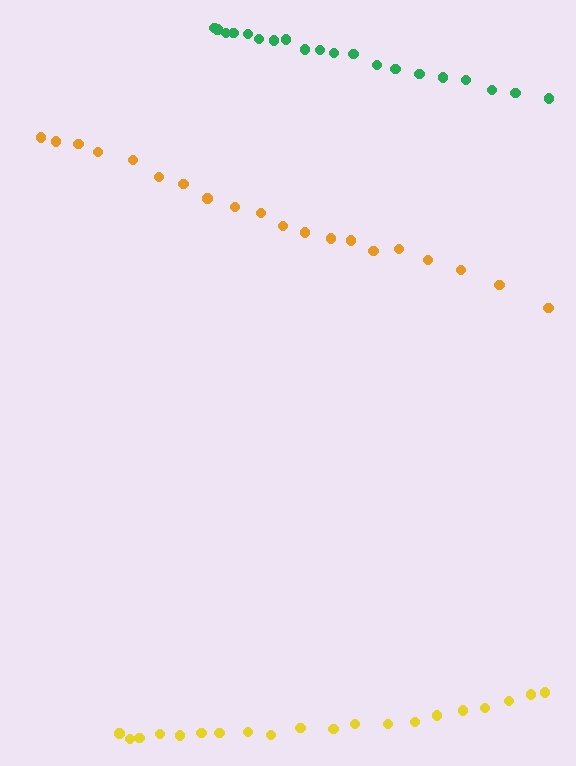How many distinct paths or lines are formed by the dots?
There are 3 distinct paths.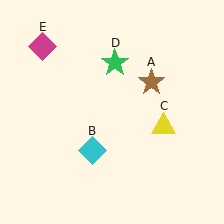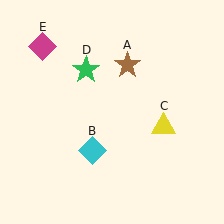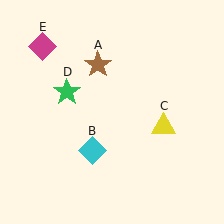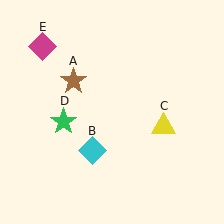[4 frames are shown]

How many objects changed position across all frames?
2 objects changed position: brown star (object A), green star (object D).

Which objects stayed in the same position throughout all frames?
Cyan diamond (object B) and yellow triangle (object C) and magenta diamond (object E) remained stationary.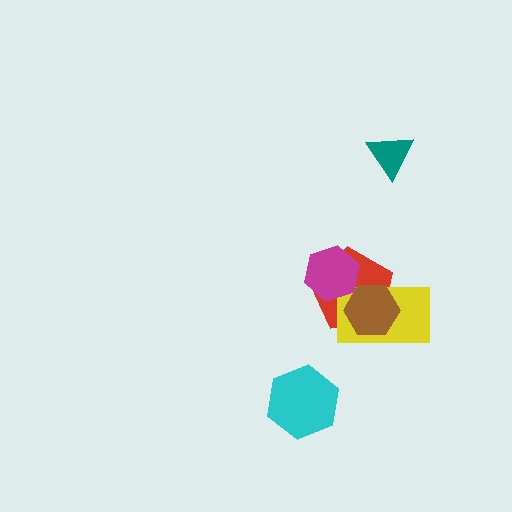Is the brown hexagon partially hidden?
No, no other shape covers it.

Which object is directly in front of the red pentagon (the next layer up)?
The yellow rectangle is directly in front of the red pentagon.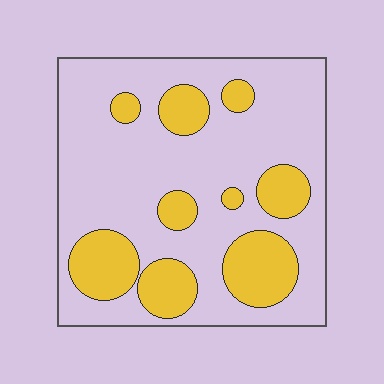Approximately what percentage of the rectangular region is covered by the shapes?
Approximately 25%.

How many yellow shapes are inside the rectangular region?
9.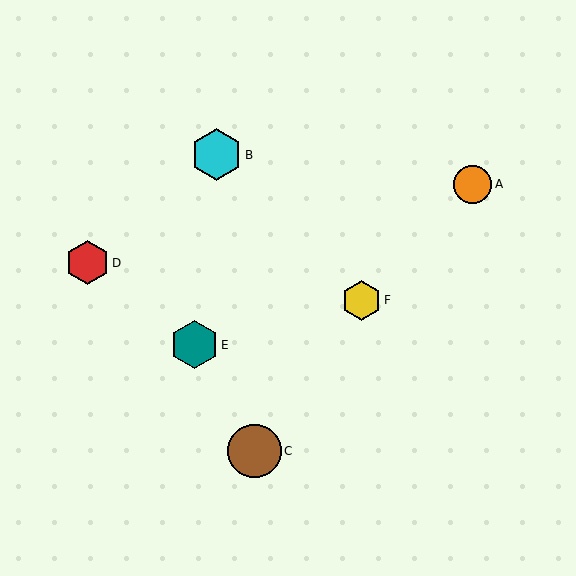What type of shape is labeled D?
Shape D is a red hexagon.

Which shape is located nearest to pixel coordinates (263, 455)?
The brown circle (labeled C) at (254, 451) is nearest to that location.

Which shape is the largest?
The brown circle (labeled C) is the largest.